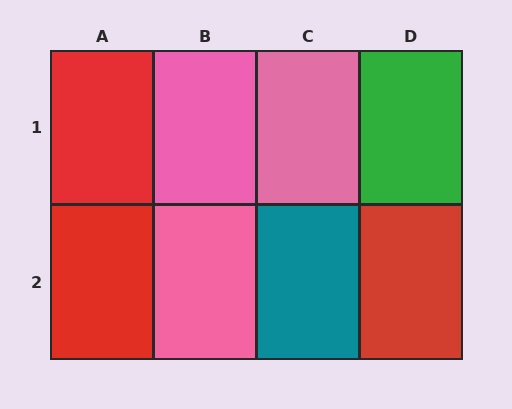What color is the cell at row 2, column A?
Red.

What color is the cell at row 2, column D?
Red.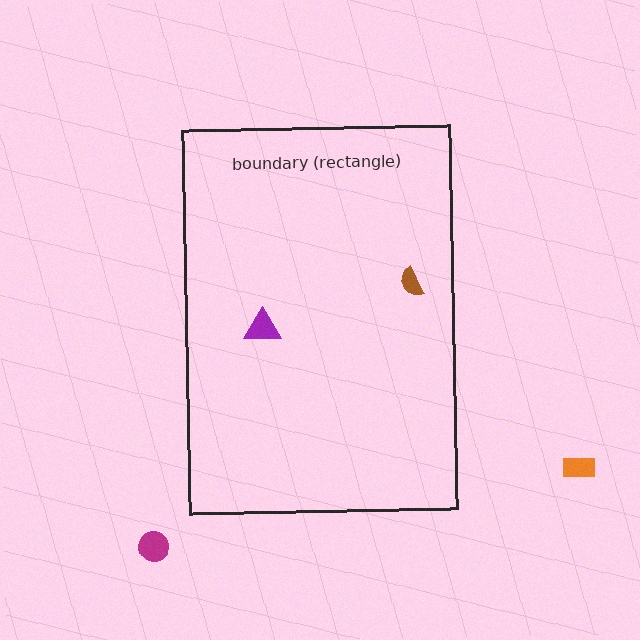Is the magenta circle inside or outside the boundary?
Outside.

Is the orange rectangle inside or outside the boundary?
Outside.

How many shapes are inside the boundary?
2 inside, 2 outside.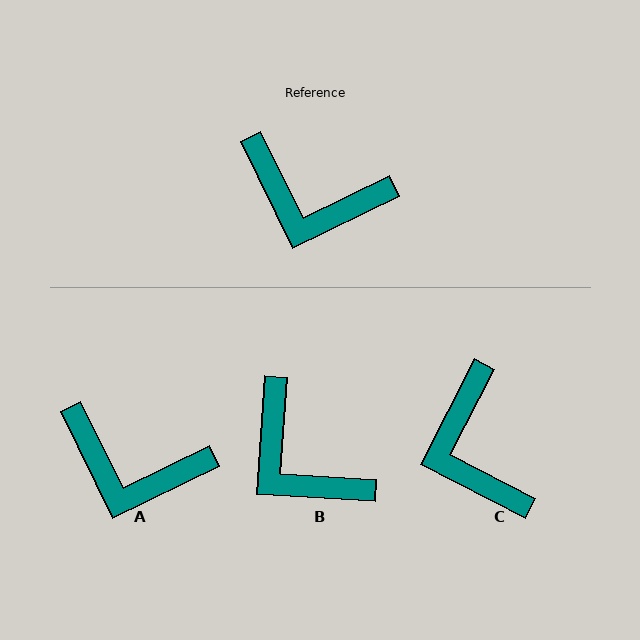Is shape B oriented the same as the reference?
No, it is off by about 30 degrees.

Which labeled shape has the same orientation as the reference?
A.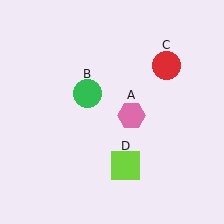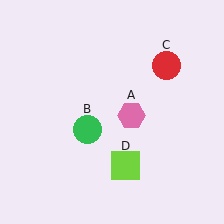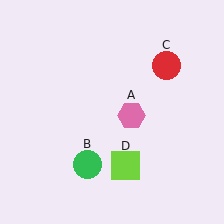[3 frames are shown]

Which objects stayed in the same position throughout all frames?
Pink hexagon (object A) and red circle (object C) and lime square (object D) remained stationary.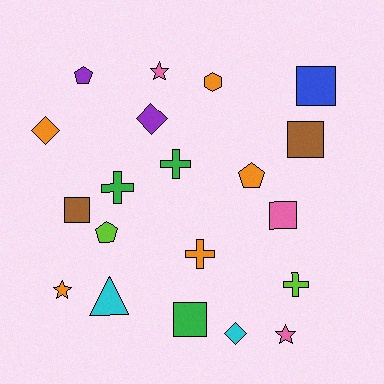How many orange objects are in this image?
There are 5 orange objects.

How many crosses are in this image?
There are 4 crosses.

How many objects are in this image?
There are 20 objects.